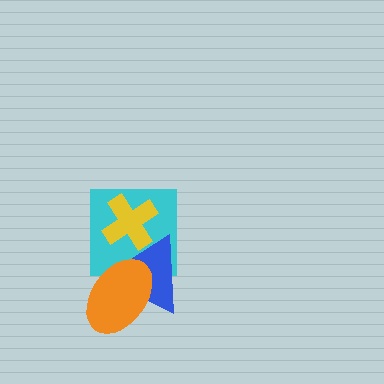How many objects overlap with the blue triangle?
3 objects overlap with the blue triangle.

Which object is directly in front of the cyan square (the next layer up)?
The blue triangle is directly in front of the cyan square.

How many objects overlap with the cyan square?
3 objects overlap with the cyan square.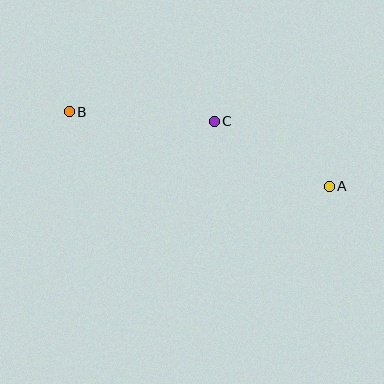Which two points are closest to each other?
Points A and C are closest to each other.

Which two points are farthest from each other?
Points A and B are farthest from each other.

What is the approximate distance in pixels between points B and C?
The distance between B and C is approximately 145 pixels.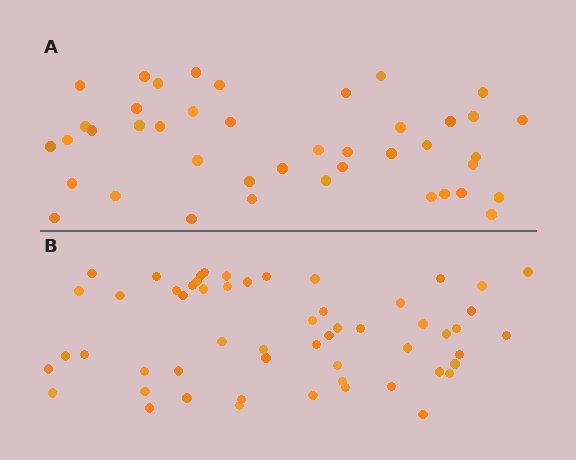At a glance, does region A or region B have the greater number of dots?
Region B (the bottom region) has more dots.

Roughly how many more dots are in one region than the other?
Region B has approximately 15 more dots than region A.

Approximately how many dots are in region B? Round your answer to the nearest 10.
About 60 dots. (The exact count is 56, which rounds to 60.)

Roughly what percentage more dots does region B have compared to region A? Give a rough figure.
About 35% more.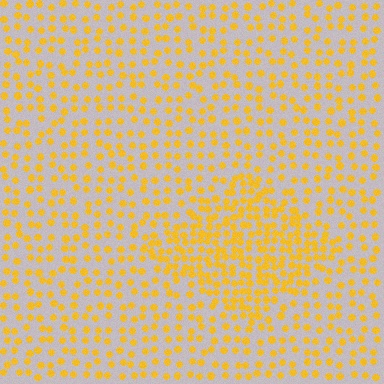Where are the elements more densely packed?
The elements are more densely packed inside the diamond boundary.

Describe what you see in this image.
The image contains small yellow elements arranged at two different densities. A diamond-shaped region is visible where the elements are more densely packed than the surrounding area.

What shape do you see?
I see a diamond.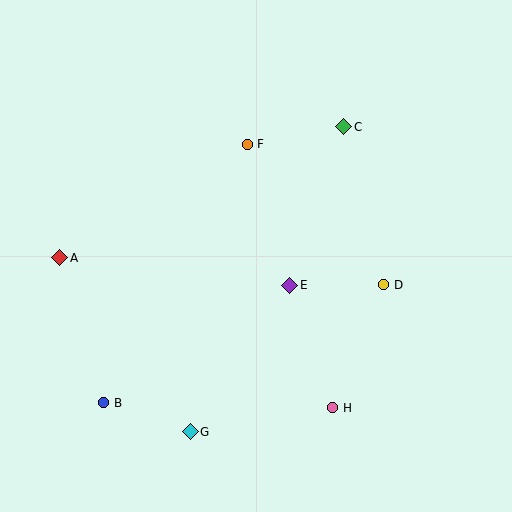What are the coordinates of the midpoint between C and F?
The midpoint between C and F is at (295, 136).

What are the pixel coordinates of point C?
Point C is at (344, 127).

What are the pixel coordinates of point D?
Point D is at (384, 285).